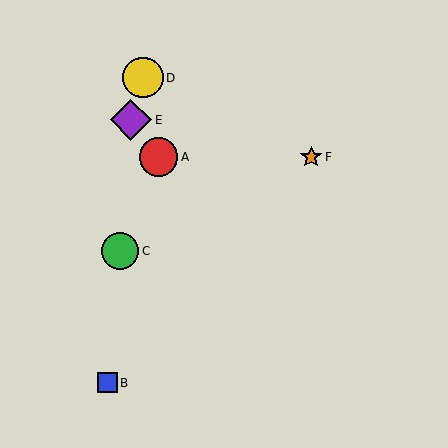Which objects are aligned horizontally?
Objects A, F are aligned horizontally.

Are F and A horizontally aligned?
Yes, both are at y≈157.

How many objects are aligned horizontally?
2 objects (A, F) are aligned horizontally.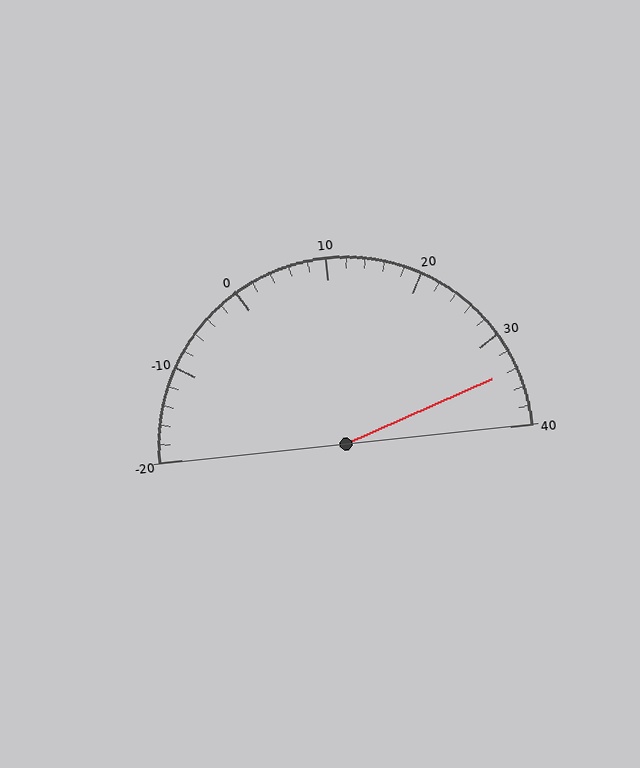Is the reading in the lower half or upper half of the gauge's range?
The reading is in the upper half of the range (-20 to 40).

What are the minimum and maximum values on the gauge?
The gauge ranges from -20 to 40.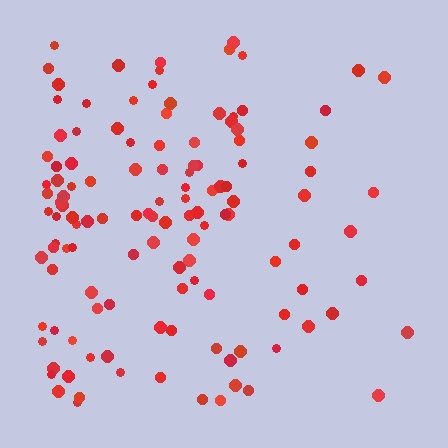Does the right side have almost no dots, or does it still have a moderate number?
Still a moderate number, just noticeably fewer than the left.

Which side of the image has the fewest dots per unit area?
The right.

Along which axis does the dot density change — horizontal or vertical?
Horizontal.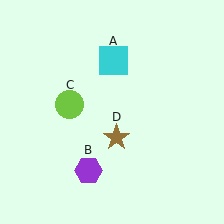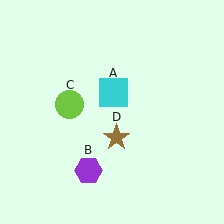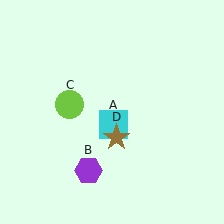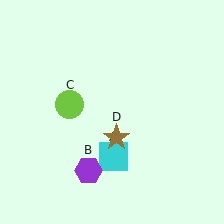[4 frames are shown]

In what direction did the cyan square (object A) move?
The cyan square (object A) moved down.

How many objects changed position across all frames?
1 object changed position: cyan square (object A).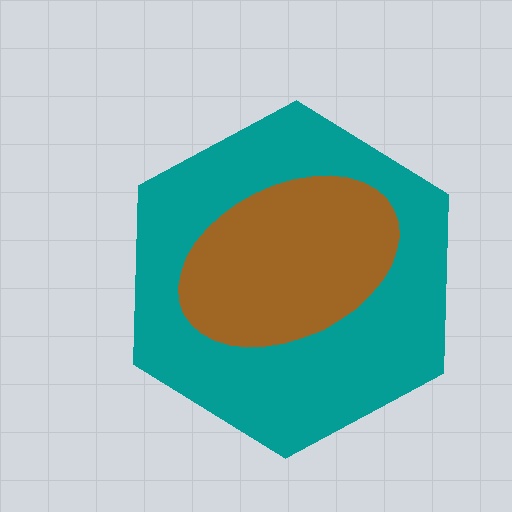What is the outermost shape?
The teal hexagon.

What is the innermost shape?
The brown ellipse.